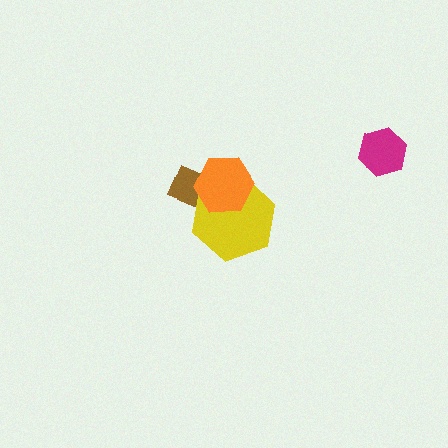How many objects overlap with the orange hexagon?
2 objects overlap with the orange hexagon.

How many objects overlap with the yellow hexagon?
2 objects overlap with the yellow hexagon.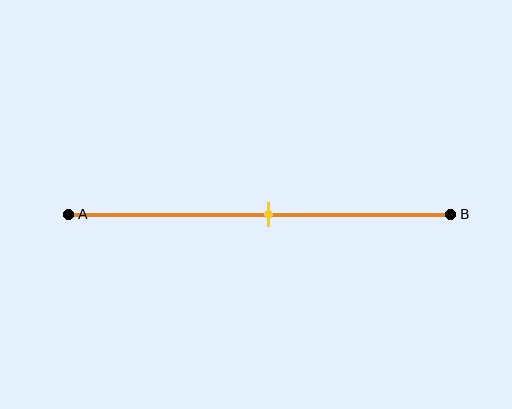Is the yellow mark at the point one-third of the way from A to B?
No, the mark is at about 50% from A, not at the 33% one-third point.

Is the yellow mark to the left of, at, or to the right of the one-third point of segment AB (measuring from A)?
The yellow mark is to the right of the one-third point of segment AB.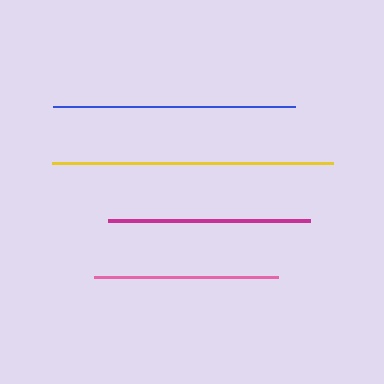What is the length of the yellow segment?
The yellow segment is approximately 282 pixels long.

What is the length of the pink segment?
The pink segment is approximately 184 pixels long.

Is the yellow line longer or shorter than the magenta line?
The yellow line is longer than the magenta line.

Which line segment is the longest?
The yellow line is the longest at approximately 282 pixels.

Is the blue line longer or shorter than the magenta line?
The blue line is longer than the magenta line.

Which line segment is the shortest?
The pink line is the shortest at approximately 184 pixels.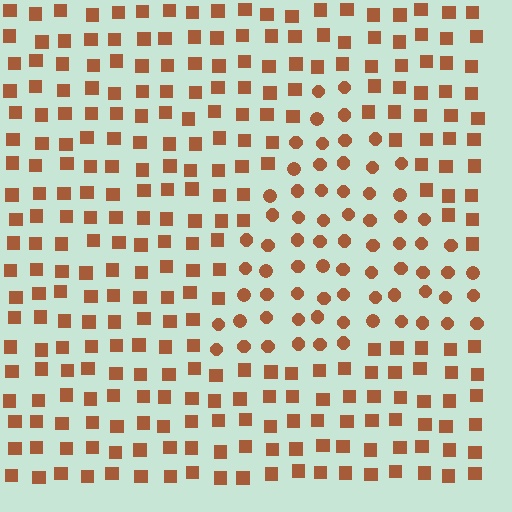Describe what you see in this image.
The image is filled with small brown elements arranged in a uniform grid. A triangle-shaped region contains circles, while the surrounding area contains squares. The boundary is defined purely by the change in element shape.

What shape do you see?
I see a triangle.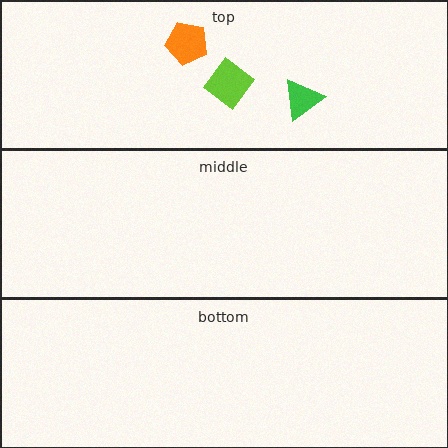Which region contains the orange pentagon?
The top region.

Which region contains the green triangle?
The top region.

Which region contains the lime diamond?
The top region.